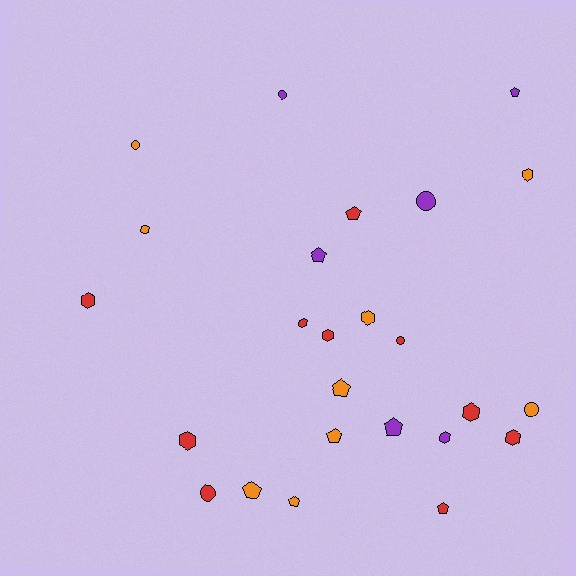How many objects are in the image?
There are 25 objects.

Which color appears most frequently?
Red, with 10 objects.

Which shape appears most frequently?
Hexagon, with 10 objects.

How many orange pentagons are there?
There are 4 orange pentagons.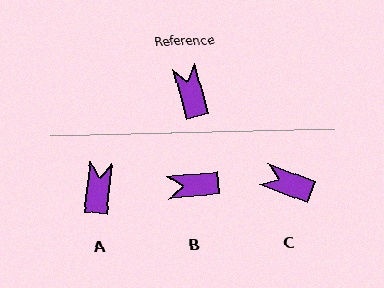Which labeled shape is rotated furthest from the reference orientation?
B, about 79 degrees away.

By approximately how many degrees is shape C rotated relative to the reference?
Approximately 53 degrees counter-clockwise.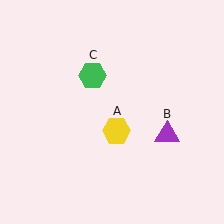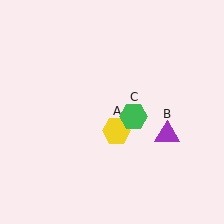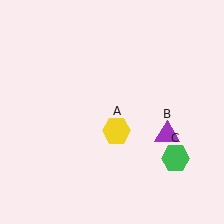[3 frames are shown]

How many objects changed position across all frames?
1 object changed position: green hexagon (object C).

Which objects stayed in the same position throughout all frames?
Yellow hexagon (object A) and purple triangle (object B) remained stationary.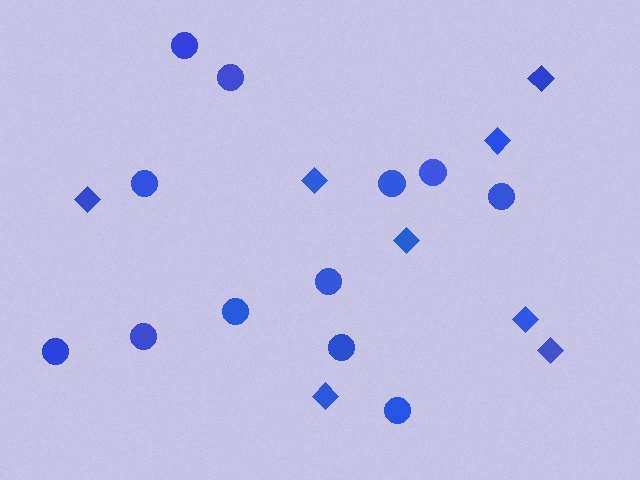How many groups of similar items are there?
There are 2 groups: one group of circles (12) and one group of diamonds (8).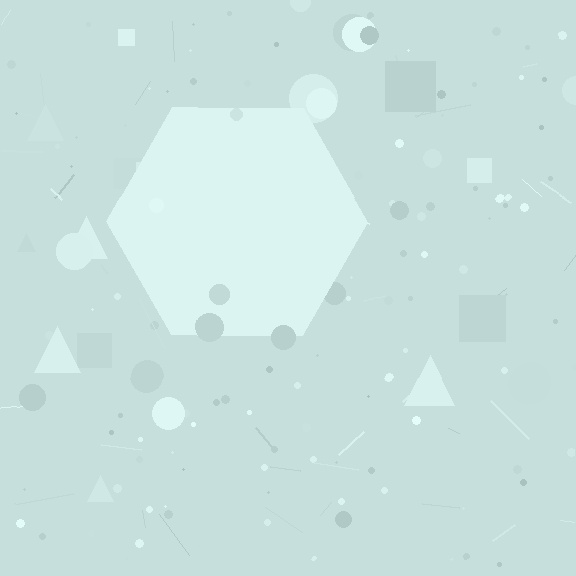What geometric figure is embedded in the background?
A hexagon is embedded in the background.